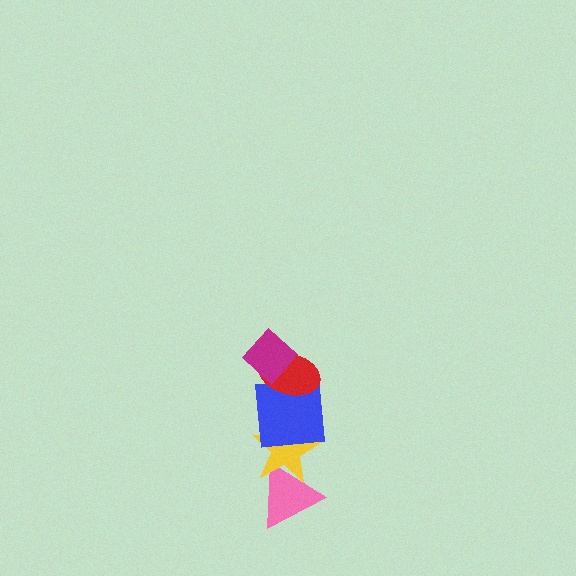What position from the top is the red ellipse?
The red ellipse is 2nd from the top.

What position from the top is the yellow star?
The yellow star is 4th from the top.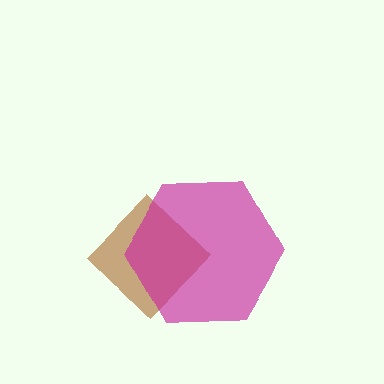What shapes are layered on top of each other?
The layered shapes are: a brown diamond, a magenta hexagon.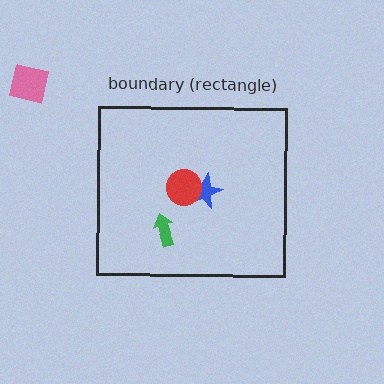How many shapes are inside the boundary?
3 inside, 1 outside.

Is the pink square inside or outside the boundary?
Outside.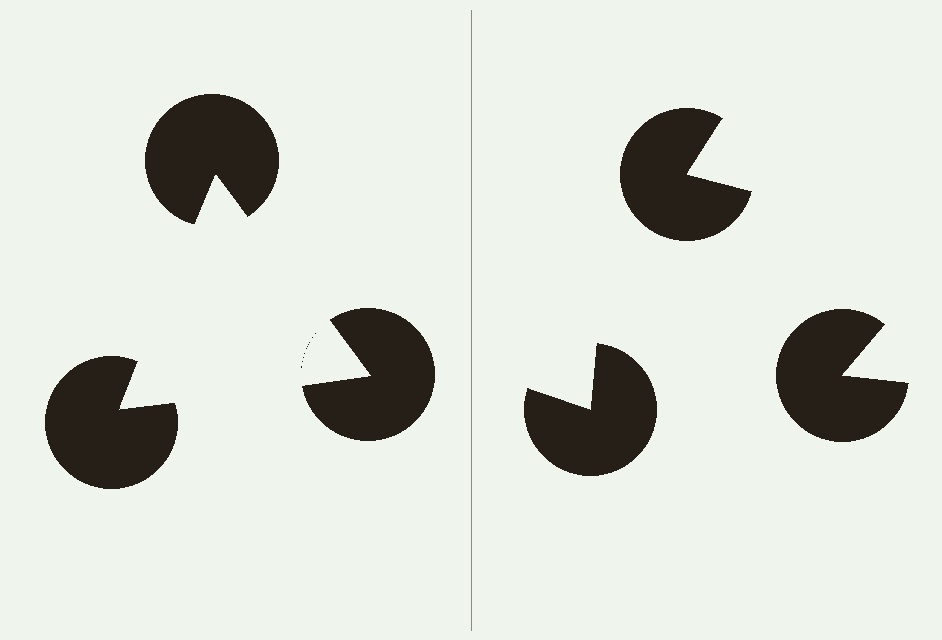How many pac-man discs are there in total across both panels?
6 — 3 on each side.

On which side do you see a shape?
An illusory triangle appears on the left side. On the right side the wedge cuts are rotated, so no coherent shape forms.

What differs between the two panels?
The pac-man discs are positioned identically on both sides; only the wedge orientations differ. On the left they align to a triangle; on the right they are misaligned.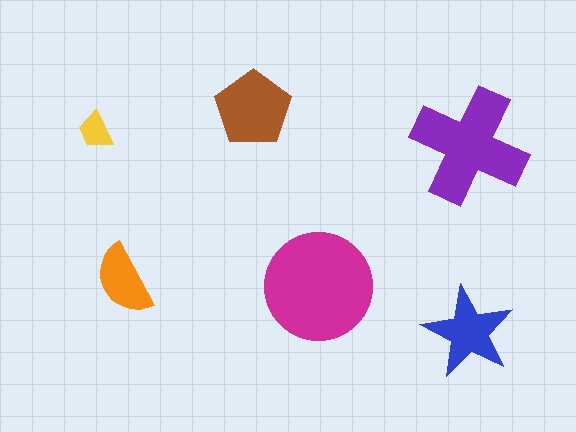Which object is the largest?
The magenta circle.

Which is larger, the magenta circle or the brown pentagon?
The magenta circle.